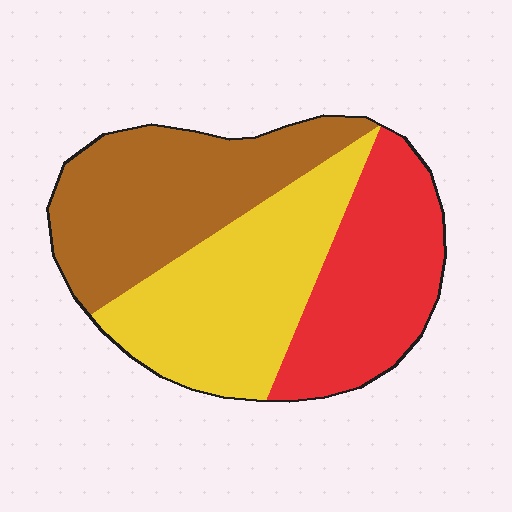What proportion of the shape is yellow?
Yellow takes up between a quarter and a half of the shape.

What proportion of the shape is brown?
Brown covers 35% of the shape.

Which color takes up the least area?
Red, at roughly 30%.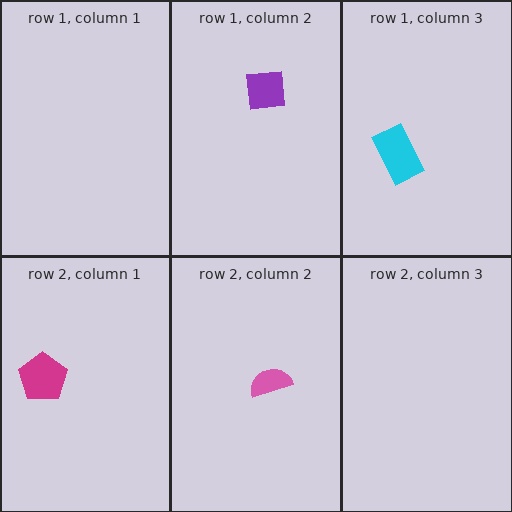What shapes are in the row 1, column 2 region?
The purple square.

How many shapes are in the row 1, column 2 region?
1.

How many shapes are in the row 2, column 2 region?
1.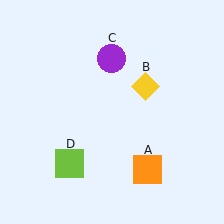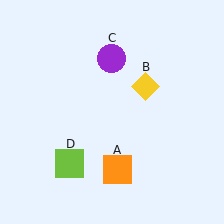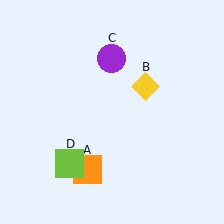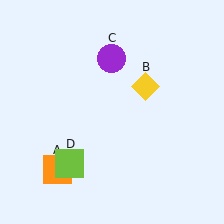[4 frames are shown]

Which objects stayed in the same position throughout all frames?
Yellow diamond (object B) and purple circle (object C) and lime square (object D) remained stationary.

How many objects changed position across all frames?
1 object changed position: orange square (object A).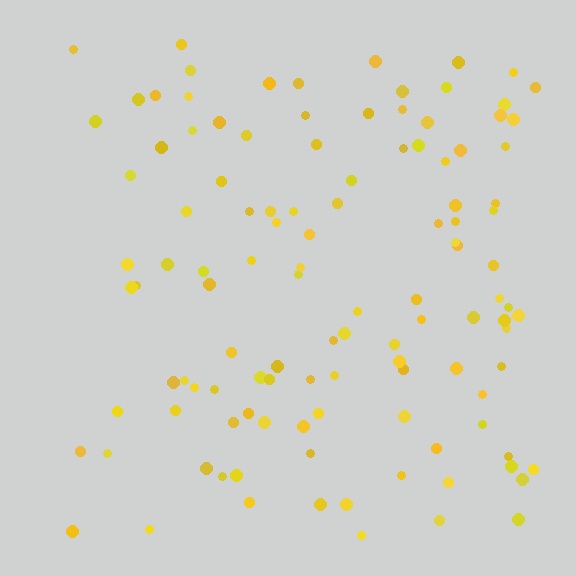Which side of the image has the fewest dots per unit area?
The left.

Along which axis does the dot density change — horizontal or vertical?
Horizontal.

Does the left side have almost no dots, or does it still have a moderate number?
Still a moderate number, just noticeably fewer than the right.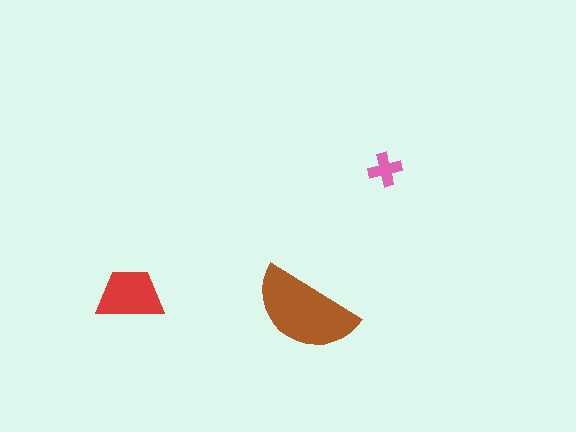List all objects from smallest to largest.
The pink cross, the red trapezoid, the brown semicircle.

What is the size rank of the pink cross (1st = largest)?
3rd.